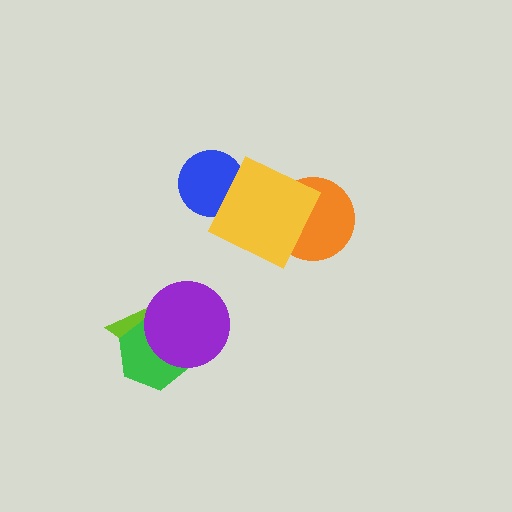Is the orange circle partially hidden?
Yes, it is partially covered by another shape.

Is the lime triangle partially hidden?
Yes, it is partially covered by another shape.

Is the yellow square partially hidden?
No, no other shape covers it.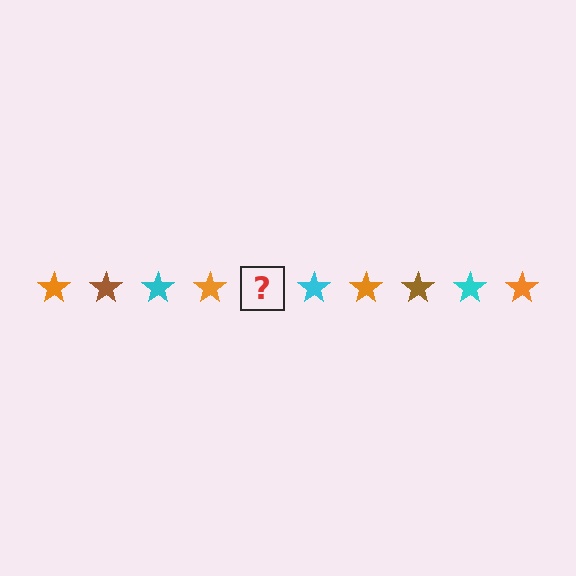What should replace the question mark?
The question mark should be replaced with a brown star.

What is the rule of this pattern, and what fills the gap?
The rule is that the pattern cycles through orange, brown, cyan stars. The gap should be filled with a brown star.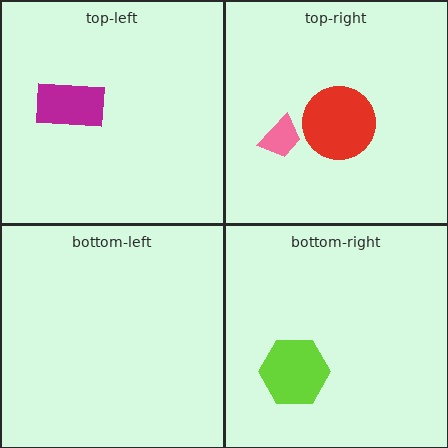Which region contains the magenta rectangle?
The top-left region.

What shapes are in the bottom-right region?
The lime hexagon.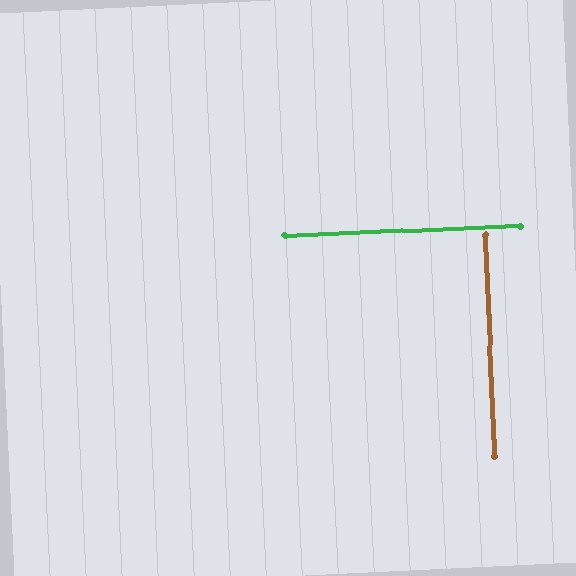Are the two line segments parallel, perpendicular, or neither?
Perpendicular — they meet at approximately 90°.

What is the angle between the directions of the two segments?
Approximately 90 degrees.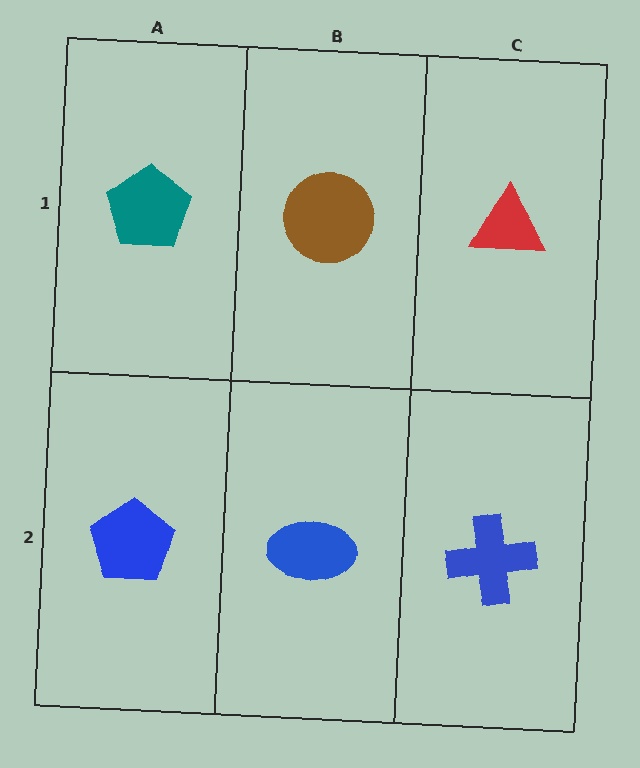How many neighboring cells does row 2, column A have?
2.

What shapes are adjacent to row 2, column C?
A red triangle (row 1, column C), a blue ellipse (row 2, column B).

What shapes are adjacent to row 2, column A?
A teal pentagon (row 1, column A), a blue ellipse (row 2, column B).